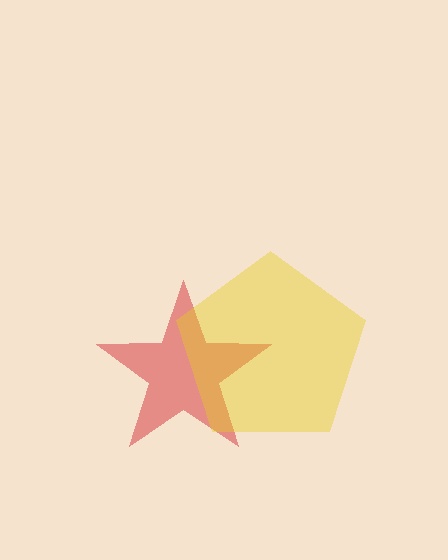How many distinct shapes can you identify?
There are 2 distinct shapes: a red star, a yellow pentagon.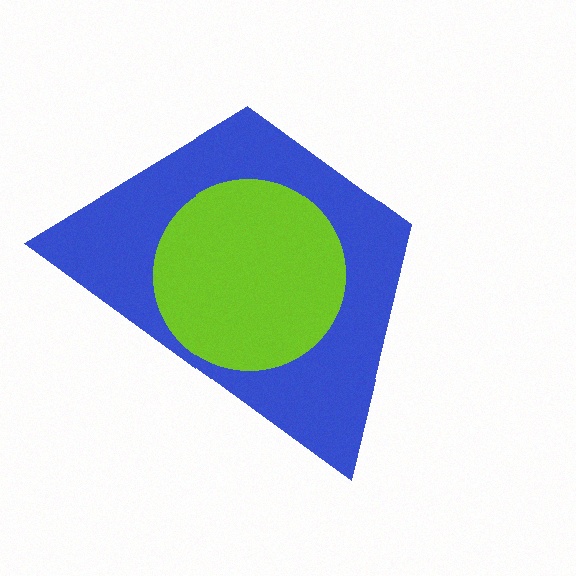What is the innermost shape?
The lime circle.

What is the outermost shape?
The blue trapezoid.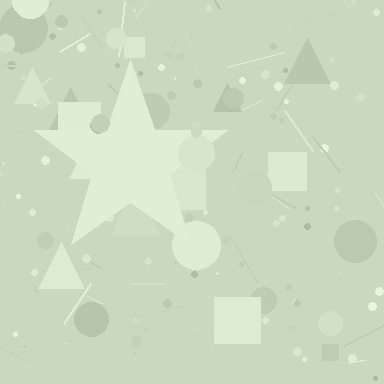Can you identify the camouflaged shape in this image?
The camouflaged shape is a star.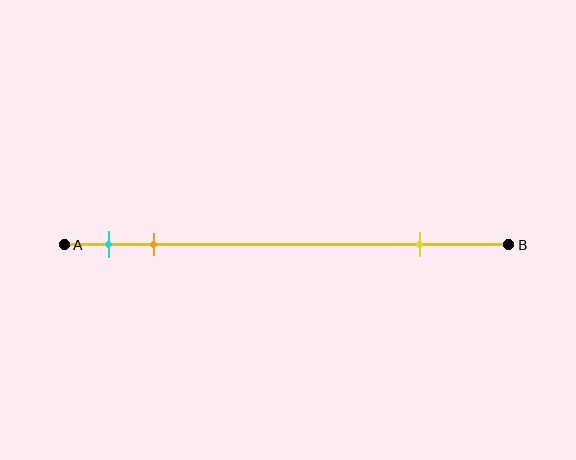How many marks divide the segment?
There are 3 marks dividing the segment.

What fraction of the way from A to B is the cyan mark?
The cyan mark is approximately 10% (0.1) of the way from A to B.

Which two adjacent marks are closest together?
The cyan and orange marks are the closest adjacent pair.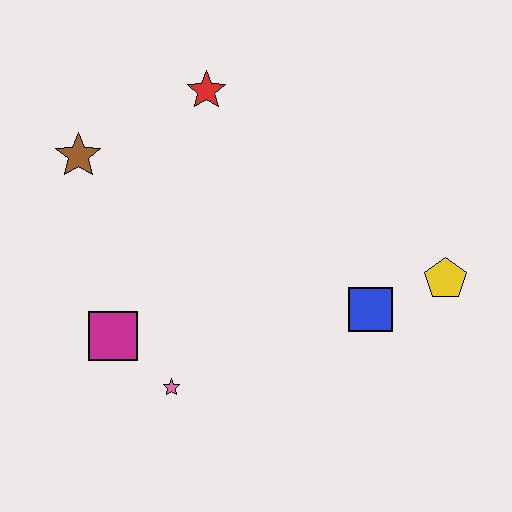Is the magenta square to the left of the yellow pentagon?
Yes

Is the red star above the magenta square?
Yes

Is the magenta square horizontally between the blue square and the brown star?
Yes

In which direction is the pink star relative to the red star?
The pink star is below the red star.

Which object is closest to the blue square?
The yellow pentagon is closest to the blue square.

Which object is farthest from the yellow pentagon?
The brown star is farthest from the yellow pentagon.